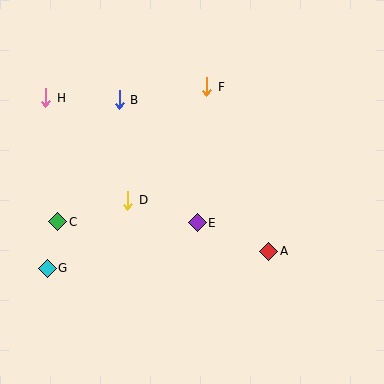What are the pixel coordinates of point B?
Point B is at (119, 100).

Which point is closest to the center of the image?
Point E at (197, 223) is closest to the center.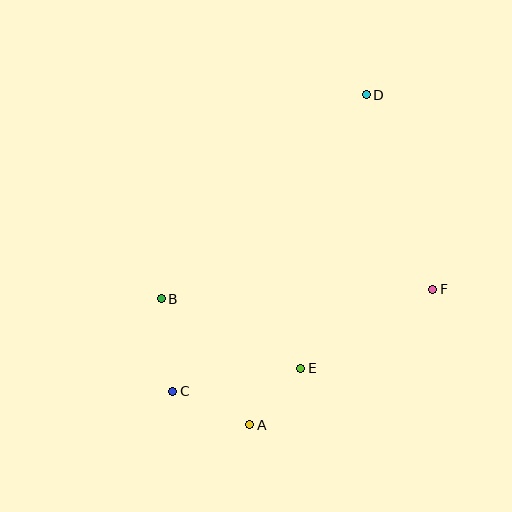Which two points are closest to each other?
Points A and E are closest to each other.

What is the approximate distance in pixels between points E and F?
The distance between E and F is approximately 154 pixels.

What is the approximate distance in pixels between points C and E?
The distance between C and E is approximately 130 pixels.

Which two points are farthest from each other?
Points C and D are farthest from each other.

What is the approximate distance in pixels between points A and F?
The distance between A and F is approximately 228 pixels.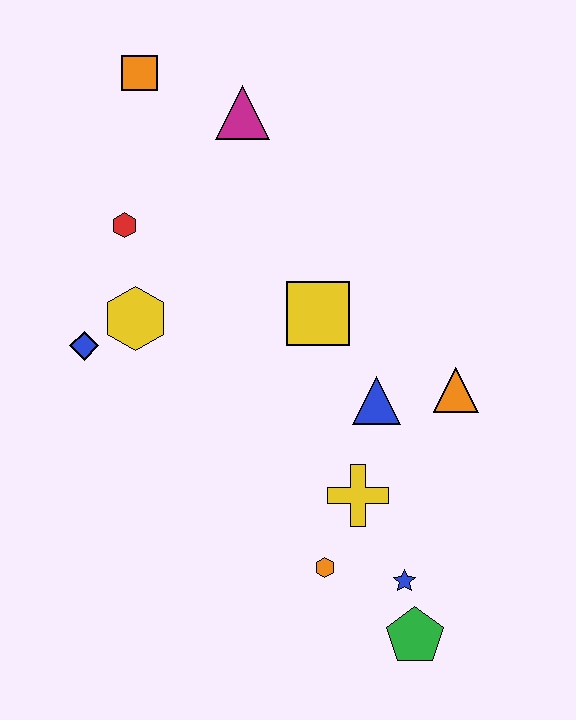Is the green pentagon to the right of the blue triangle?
Yes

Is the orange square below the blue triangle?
No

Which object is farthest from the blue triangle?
The orange square is farthest from the blue triangle.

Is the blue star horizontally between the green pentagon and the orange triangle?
No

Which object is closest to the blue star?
The green pentagon is closest to the blue star.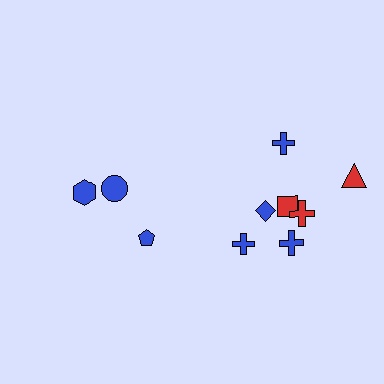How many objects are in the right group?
There are 7 objects.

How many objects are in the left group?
There are 3 objects.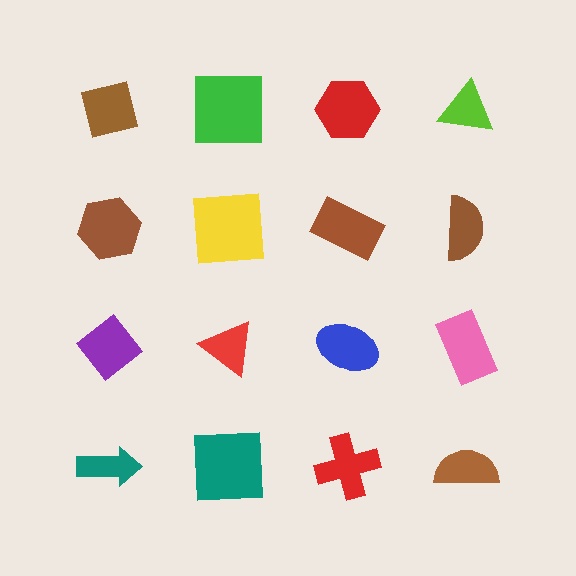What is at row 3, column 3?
A blue ellipse.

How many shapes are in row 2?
4 shapes.